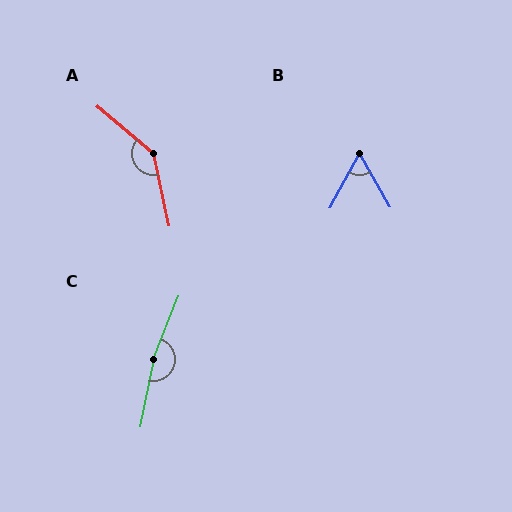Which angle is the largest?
C, at approximately 169 degrees.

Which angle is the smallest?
B, at approximately 58 degrees.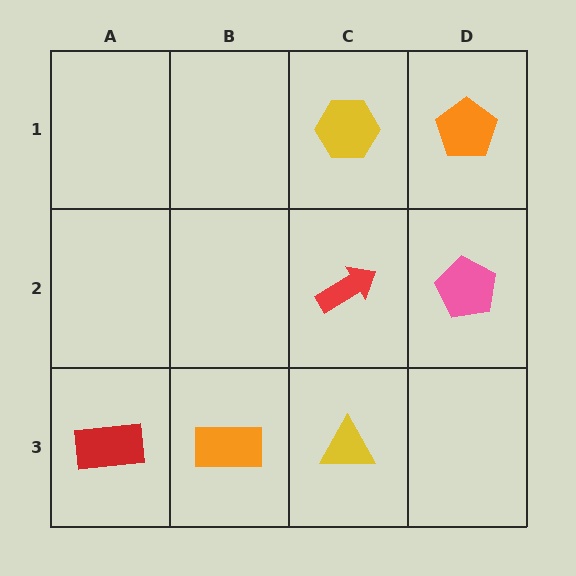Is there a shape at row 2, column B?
No, that cell is empty.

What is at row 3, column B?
An orange rectangle.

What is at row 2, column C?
A red arrow.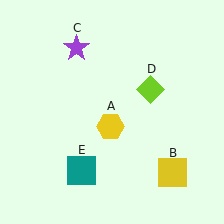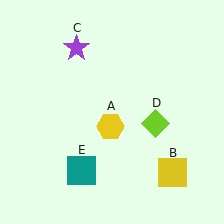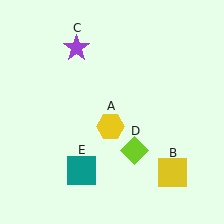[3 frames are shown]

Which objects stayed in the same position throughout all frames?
Yellow hexagon (object A) and yellow square (object B) and purple star (object C) and teal square (object E) remained stationary.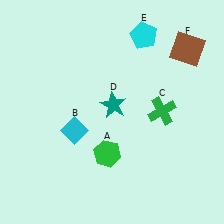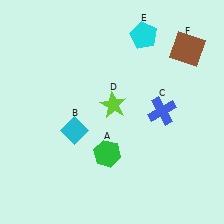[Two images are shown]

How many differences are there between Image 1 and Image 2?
There are 2 differences between the two images.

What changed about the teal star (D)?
In Image 1, D is teal. In Image 2, it changed to lime.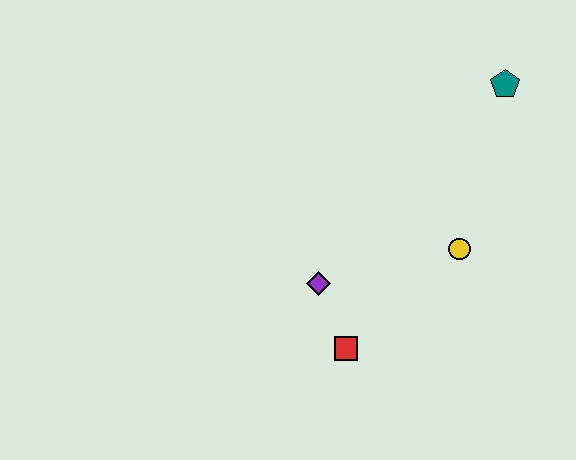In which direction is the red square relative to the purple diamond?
The red square is below the purple diamond.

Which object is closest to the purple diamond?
The red square is closest to the purple diamond.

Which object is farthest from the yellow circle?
The teal pentagon is farthest from the yellow circle.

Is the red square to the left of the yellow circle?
Yes